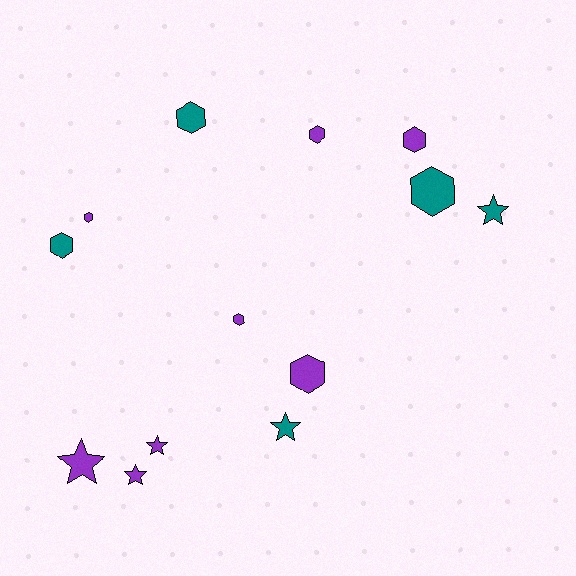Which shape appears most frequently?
Hexagon, with 8 objects.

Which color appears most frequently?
Purple, with 8 objects.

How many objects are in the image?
There are 13 objects.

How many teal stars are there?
There are 2 teal stars.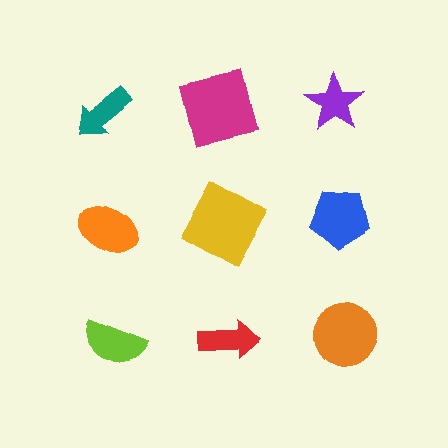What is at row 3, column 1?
A lime semicircle.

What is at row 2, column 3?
A blue pentagon.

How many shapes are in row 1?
3 shapes.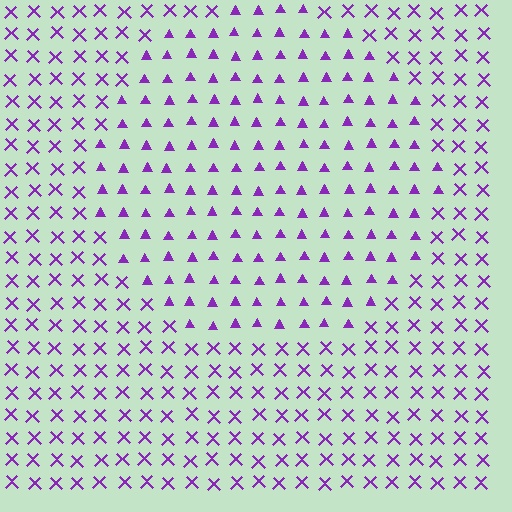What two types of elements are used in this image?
The image uses triangles inside the circle region and X marks outside it.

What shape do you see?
I see a circle.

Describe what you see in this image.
The image is filled with small purple elements arranged in a uniform grid. A circle-shaped region contains triangles, while the surrounding area contains X marks. The boundary is defined purely by the change in element shape.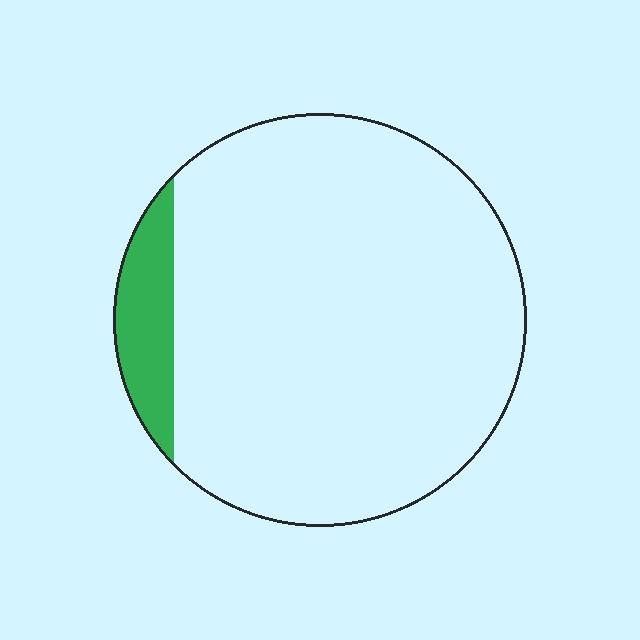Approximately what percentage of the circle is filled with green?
Approximately 10%.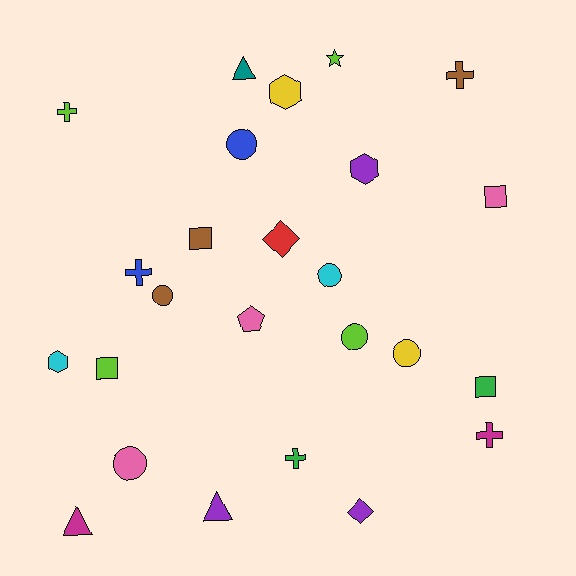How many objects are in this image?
There are 25 objects.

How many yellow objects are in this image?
There are 2 yellow objects.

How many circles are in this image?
There are 6 circles.